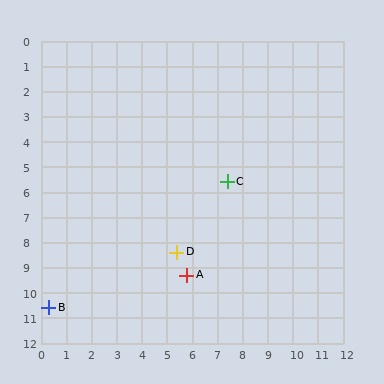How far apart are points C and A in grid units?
Points C and A are about 4.0 grid units apart.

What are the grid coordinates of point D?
Point D is at approximately (5.4, 8.4).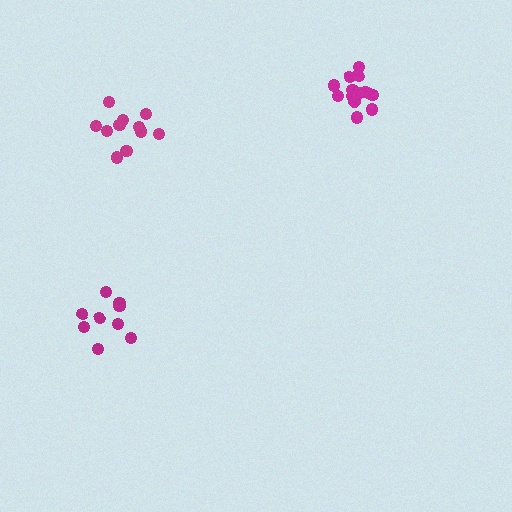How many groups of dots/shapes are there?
There are 3 groups.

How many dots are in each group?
Group 1: 9 dots, Group 2: 11 dots, Group 3: 14 dots (34 total).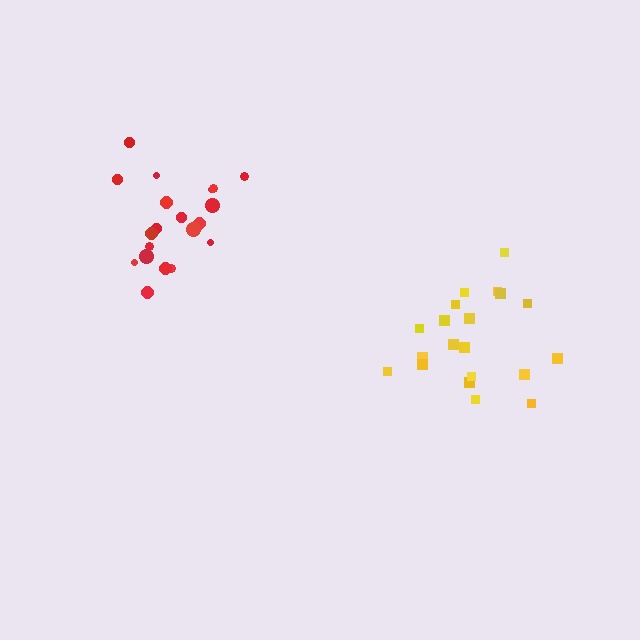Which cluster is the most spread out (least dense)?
Yellow.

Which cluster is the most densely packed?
Red.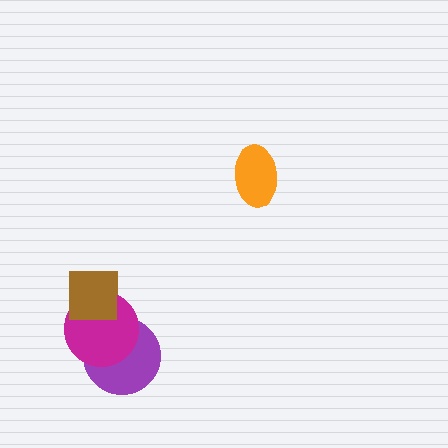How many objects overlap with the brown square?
1 object overlaps with the brown square.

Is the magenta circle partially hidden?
Yes, it is partially covered by another shape.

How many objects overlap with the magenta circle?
2 objects overlap with the magenta circle.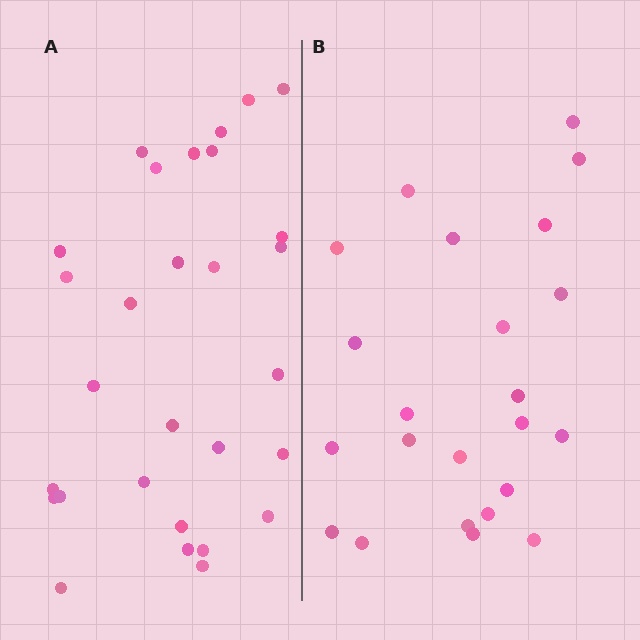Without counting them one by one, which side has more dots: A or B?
Region A (the left region) has more dots.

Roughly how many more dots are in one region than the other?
Region A has about 6 more dots than region B.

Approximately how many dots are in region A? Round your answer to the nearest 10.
About 30 dots. (The exact count is 29, which rounds to 30.)